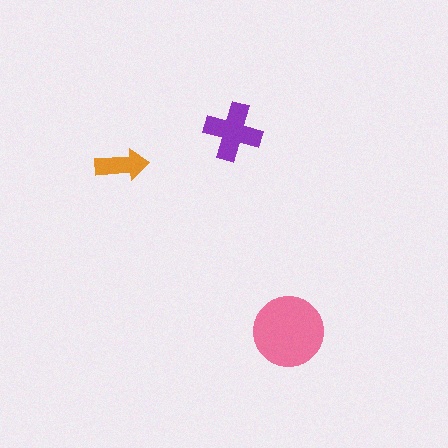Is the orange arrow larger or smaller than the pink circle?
Smaller.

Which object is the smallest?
The orange arrow.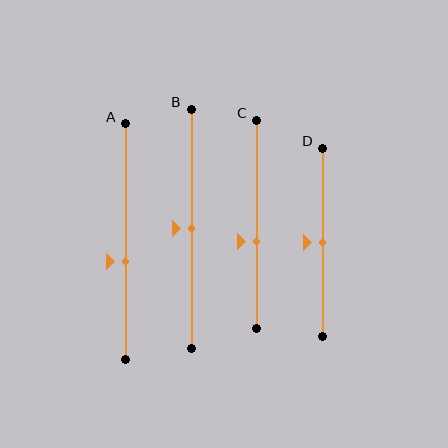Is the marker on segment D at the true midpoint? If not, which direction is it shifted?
Yes, the marker on segment D is at the true midpoint.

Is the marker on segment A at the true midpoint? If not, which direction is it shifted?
No, the marker on segment A is shifted downward by about 8% of the segment length.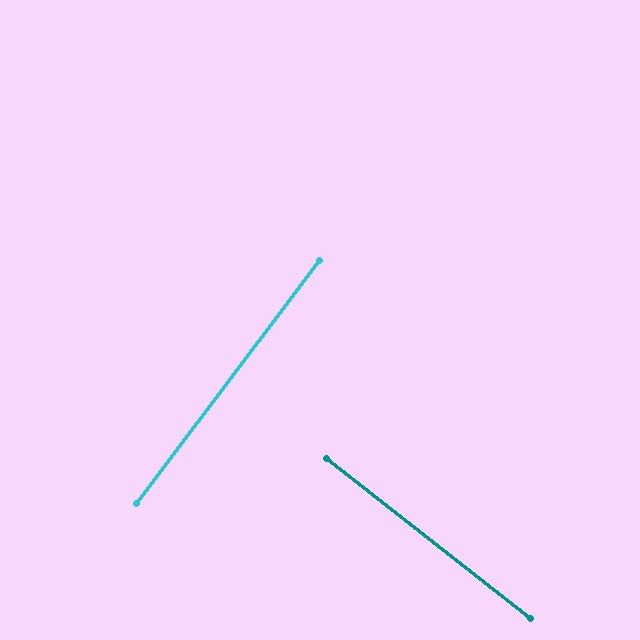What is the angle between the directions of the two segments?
Approximately 89 degrees.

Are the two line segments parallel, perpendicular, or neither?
Perpendicular — they meet at approximately 89°.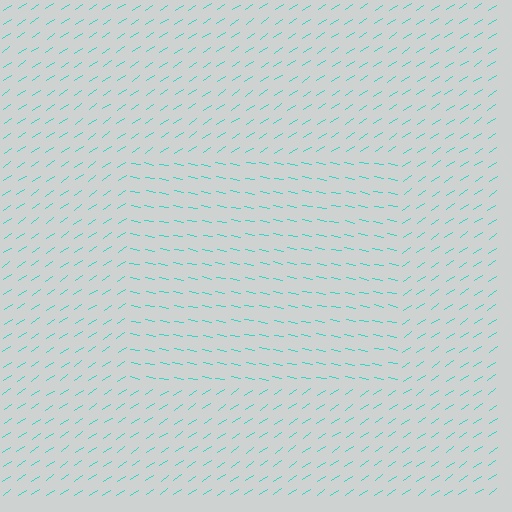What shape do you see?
I see a rectangle.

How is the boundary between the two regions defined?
The boundary is defined purely by a change in line orientation (approximately 45 degrees difference). All lines are the same color and thickness.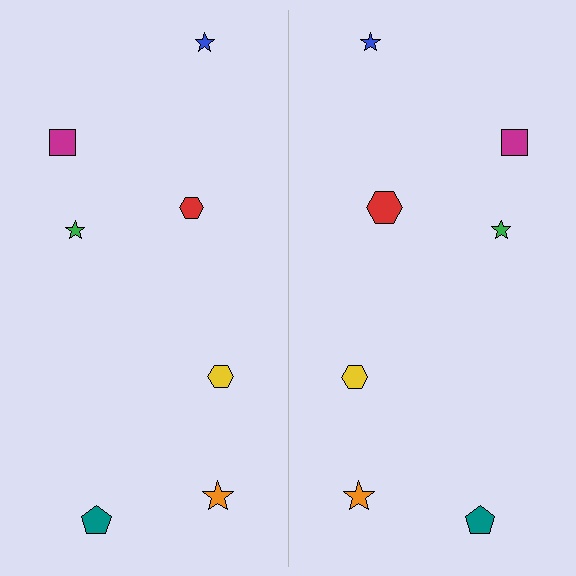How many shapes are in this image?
There are 14 shapes in this image.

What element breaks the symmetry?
The red hexagon on the right side has a different size than its mirror counterpart.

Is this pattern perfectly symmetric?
No, the pattern is not perfectly symmetric. The red hexagon on the right side has a different size than its mirror counterpart.